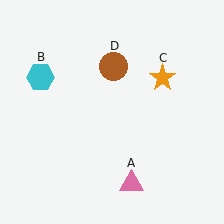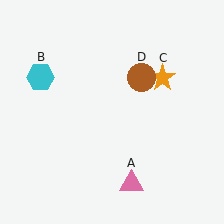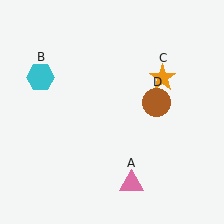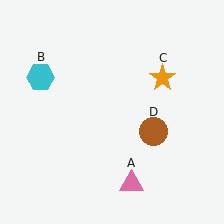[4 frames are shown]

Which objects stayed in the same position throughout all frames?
Pink triangle (object A) and cyan hexagon (object B) and orange star (object C) remained stationary.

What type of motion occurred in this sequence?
The brown circle (object D) rotated clockwise around the center of the scene.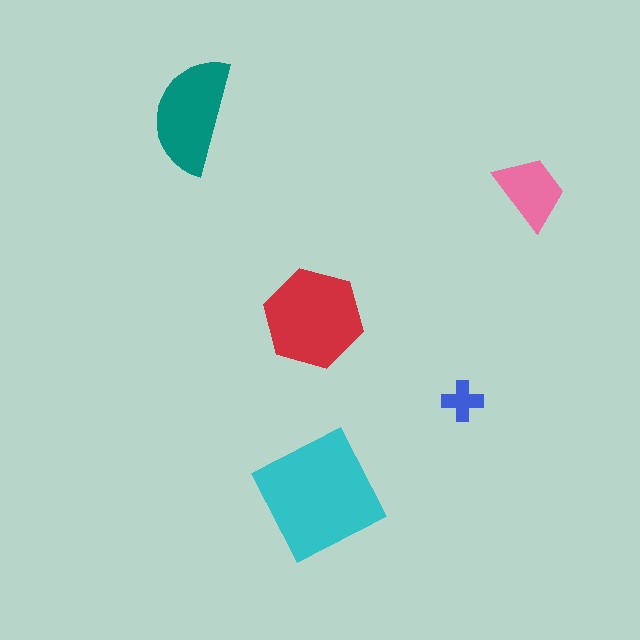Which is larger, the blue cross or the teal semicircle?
The teal semicircle.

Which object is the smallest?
The blue cross.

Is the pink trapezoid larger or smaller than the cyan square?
Smaller.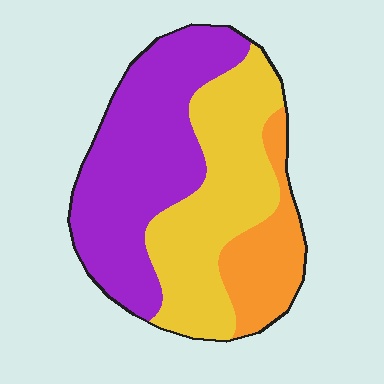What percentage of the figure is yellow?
Yellow takes up about three eighths (3/8) of the figure.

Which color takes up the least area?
Orange, at roughly 15%.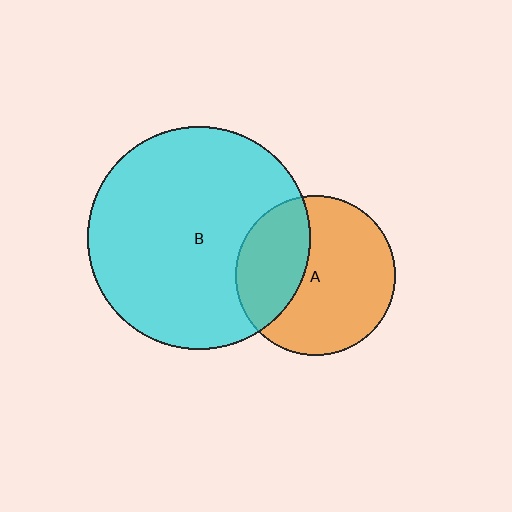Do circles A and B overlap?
Yes.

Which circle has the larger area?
Circle B (cyan).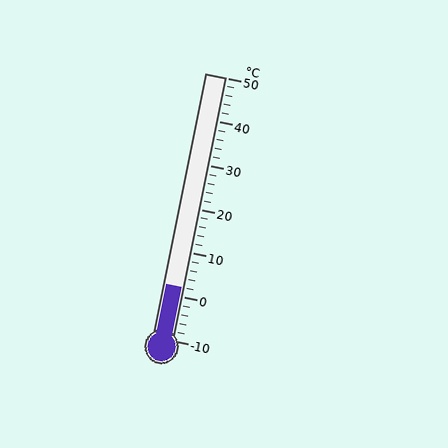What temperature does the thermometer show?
The thermometer shows approximately 2°C.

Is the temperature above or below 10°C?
The temperature is below 10°C.